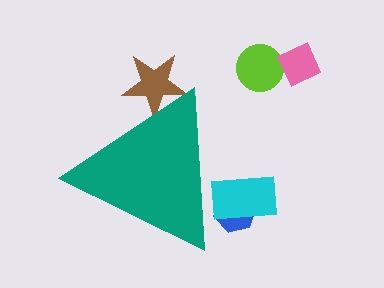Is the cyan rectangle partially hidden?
Yes, the cyan rectangle is partially hidden behind the teal triangle.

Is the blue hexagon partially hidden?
Yes, the blue hexagon is partially hidden behind the teal triangle.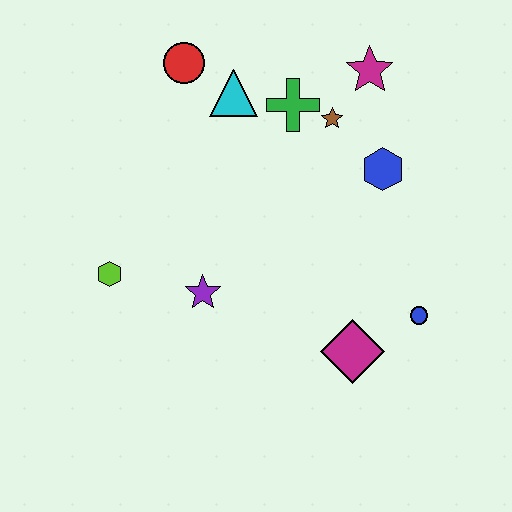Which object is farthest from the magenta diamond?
The red circle is farthest from the magenta diamond.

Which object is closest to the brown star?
The green cross is closest to the brown star.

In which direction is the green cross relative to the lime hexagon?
The green cross is to the right of the lime hexagon.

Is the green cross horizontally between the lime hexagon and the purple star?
No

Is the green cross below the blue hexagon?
No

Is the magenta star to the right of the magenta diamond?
Yes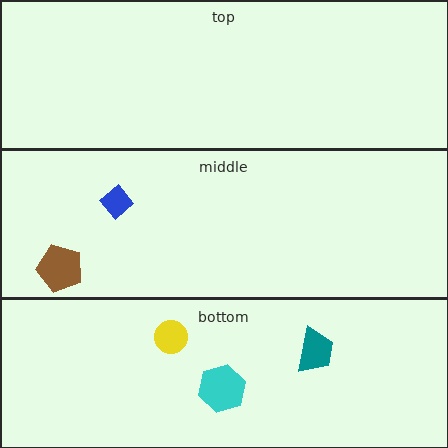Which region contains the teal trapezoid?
The bottom region.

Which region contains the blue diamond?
The middle region.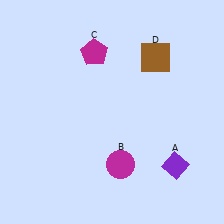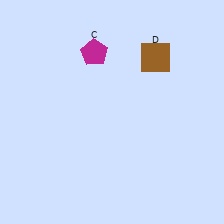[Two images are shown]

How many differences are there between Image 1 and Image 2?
There are 2 differences between the two images.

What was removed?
The purple diamond (A), the magenta circle (B) were removed in Image 2.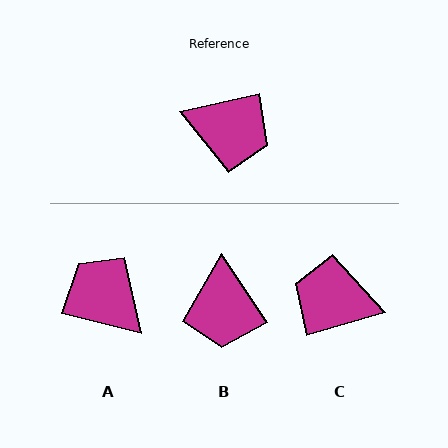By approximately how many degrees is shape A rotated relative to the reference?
Approximately 153 degrees counter-clockwise.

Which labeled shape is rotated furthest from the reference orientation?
C, about 177 degrees away.